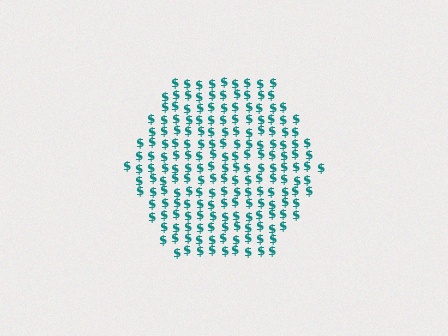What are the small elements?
The small elements are dollar signs.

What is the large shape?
The large shape is a hexagon.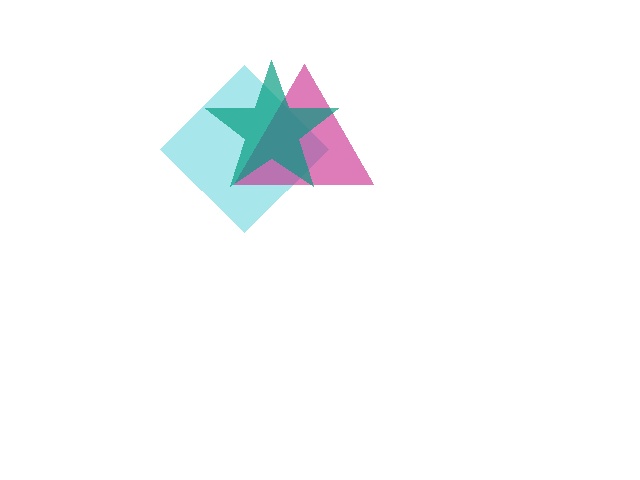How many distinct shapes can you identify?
There are 3 distinct shapes: a cyan diamond, a magenta triangle, a teal star.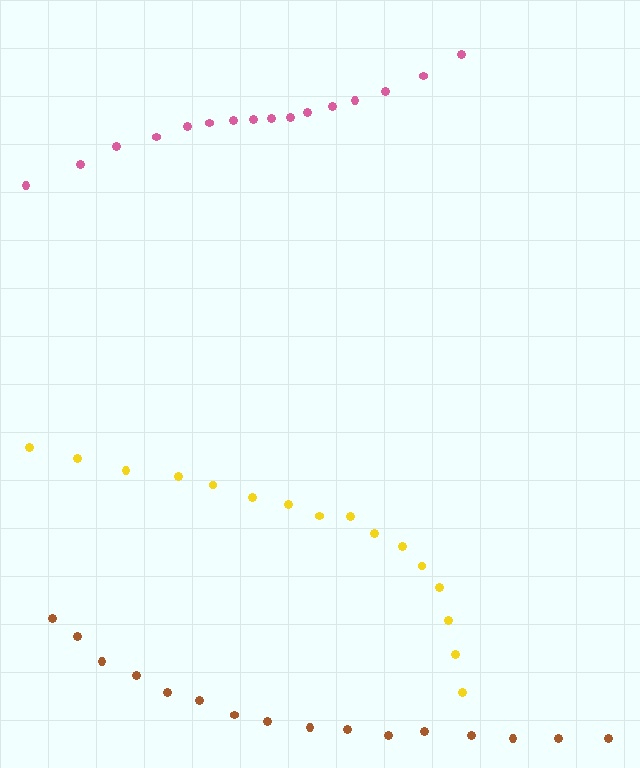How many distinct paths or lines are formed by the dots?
There are 3 distinct paths.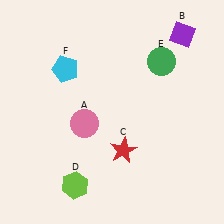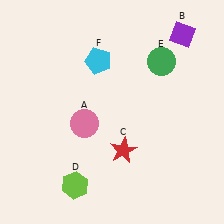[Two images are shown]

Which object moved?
The cyan pentagon (F) moved right.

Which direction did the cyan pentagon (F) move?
The cyan pentagon (F) moved right.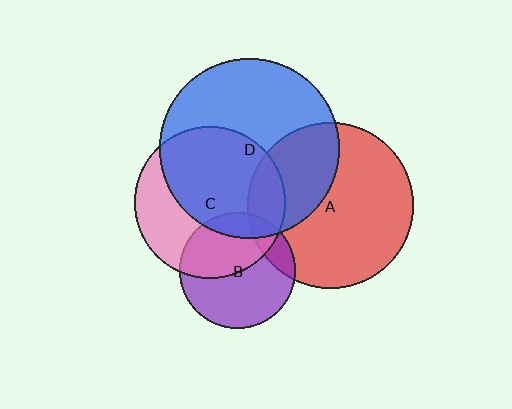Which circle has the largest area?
Circle D (blue).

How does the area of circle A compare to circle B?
Approximately 2.1 times.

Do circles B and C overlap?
Yes.